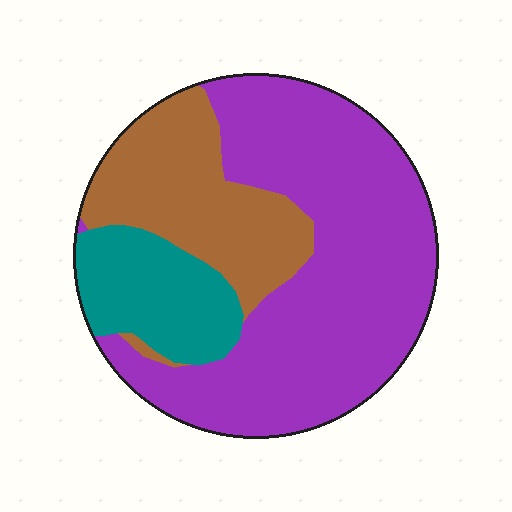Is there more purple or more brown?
Purple.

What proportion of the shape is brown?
Brown covers around 25% of the shape.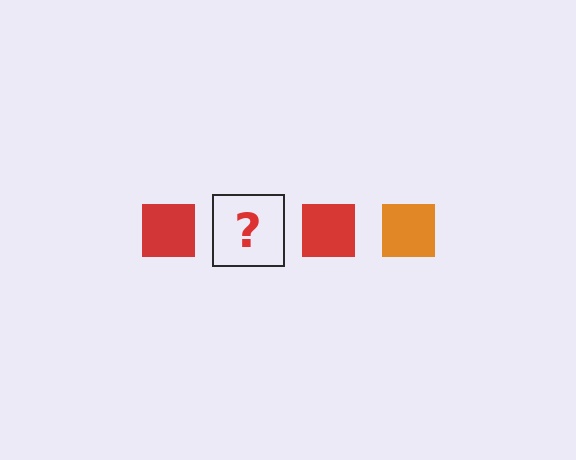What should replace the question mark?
The question mark should be replaced with an orange square.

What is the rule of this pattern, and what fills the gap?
The rule is that the pattern cycles through red, orange squares. The gap should be filled with an orange square.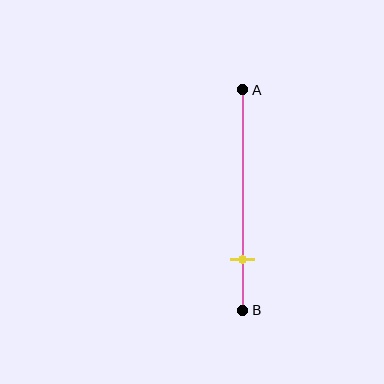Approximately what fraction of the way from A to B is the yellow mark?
The yellow mark is approximately 75% of the way from A to B.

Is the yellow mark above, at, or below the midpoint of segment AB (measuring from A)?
The yellow mark is below the midpoint of segment AB.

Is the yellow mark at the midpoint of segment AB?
No, the mark is at about 75% from A, not at the 50% midpoint.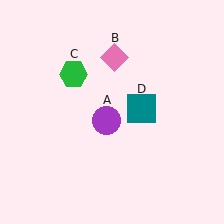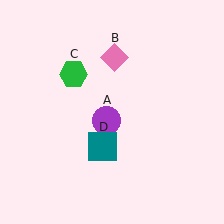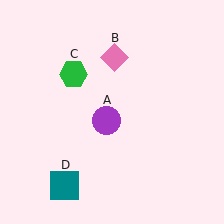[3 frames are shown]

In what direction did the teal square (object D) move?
The teal square (object D) moved down and to the left.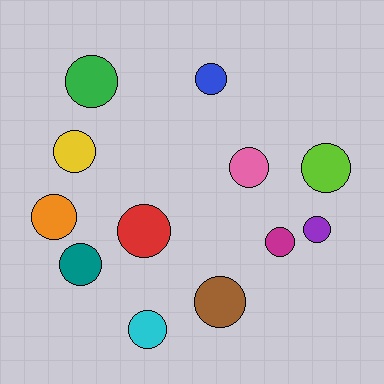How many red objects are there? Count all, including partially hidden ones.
There is 1 red object.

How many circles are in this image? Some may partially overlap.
There are 12 circles.